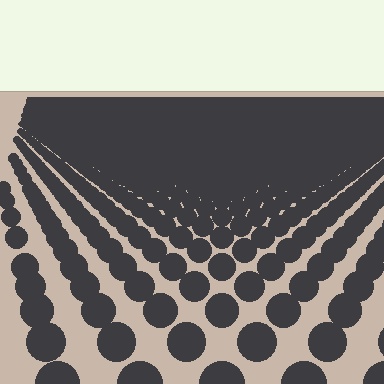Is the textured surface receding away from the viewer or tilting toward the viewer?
The surface is receding away from the viewer. Texture elements get smaller and denser toward the top.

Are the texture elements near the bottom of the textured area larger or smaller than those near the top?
Larger. Near the bottom, elements are closer to the viewer and appear at a bigger on-screen size.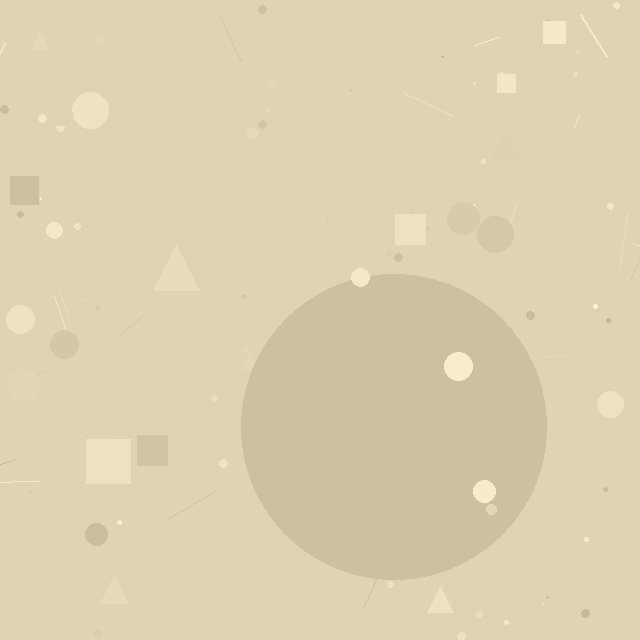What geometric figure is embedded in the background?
A circle is embedded in the background.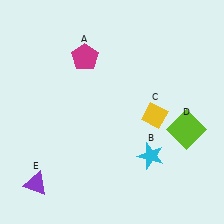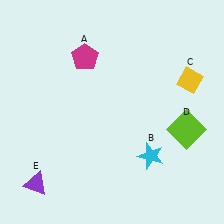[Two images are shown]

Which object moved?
The yellow diamond (C) moved right.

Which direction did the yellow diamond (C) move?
The yellow diamond (C) moved right.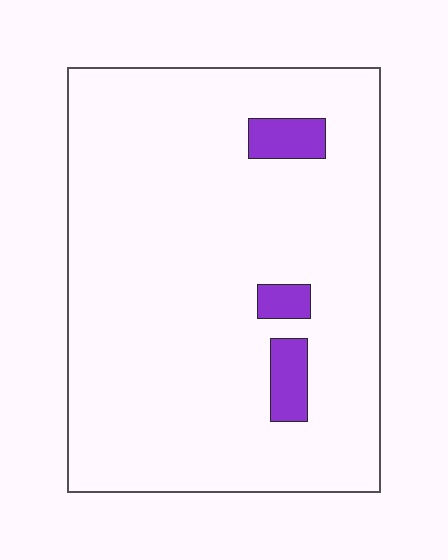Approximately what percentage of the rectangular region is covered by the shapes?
Approximately 5%.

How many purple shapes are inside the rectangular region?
3.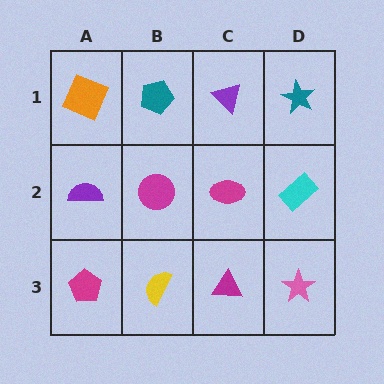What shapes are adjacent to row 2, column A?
An orange square (row 1, column A), a magenta pentagon (row 3, column A), a magenta circle (row 2, column B).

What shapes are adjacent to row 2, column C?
A purple triangle (row 1, column C), a magenta triangle (row 3, column C), a magenta circle (row 2, column B), a cyan rectangle (row 2, column D).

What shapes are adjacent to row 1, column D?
A cyan rectangle (row 2, column D), a purple triangle (row 1, column C).